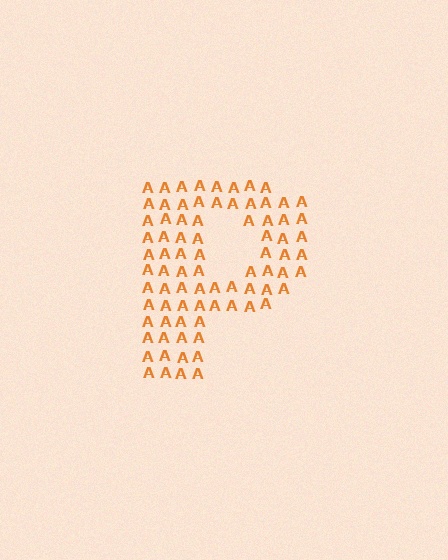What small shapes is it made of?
It is made of small letter A's.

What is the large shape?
The large shape is the letter P.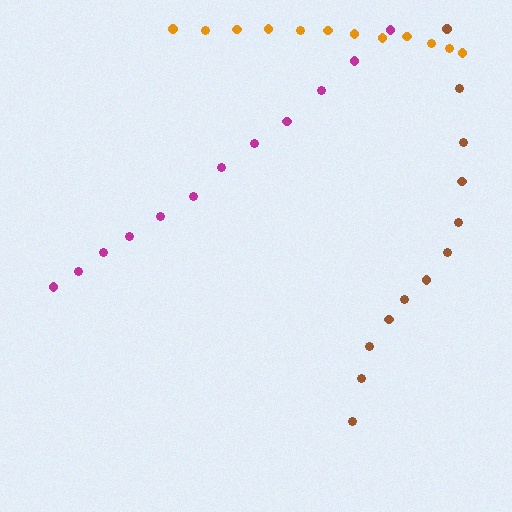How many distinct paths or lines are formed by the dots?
There are 3 distinct paths.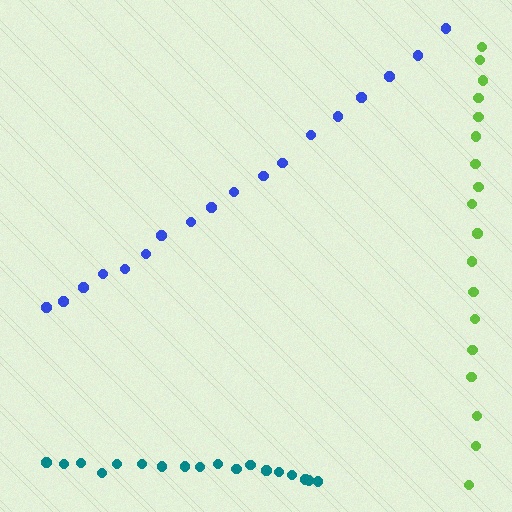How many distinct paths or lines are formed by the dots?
There are 3 distinct paths.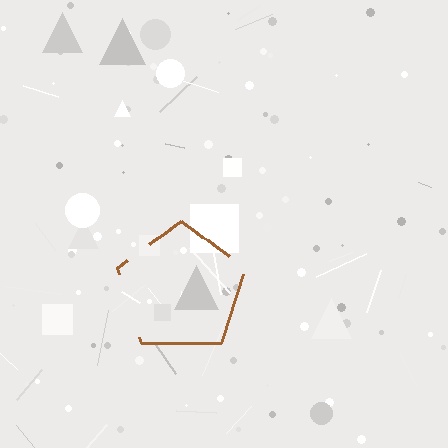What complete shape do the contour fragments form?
The contour fragments form a pentagon.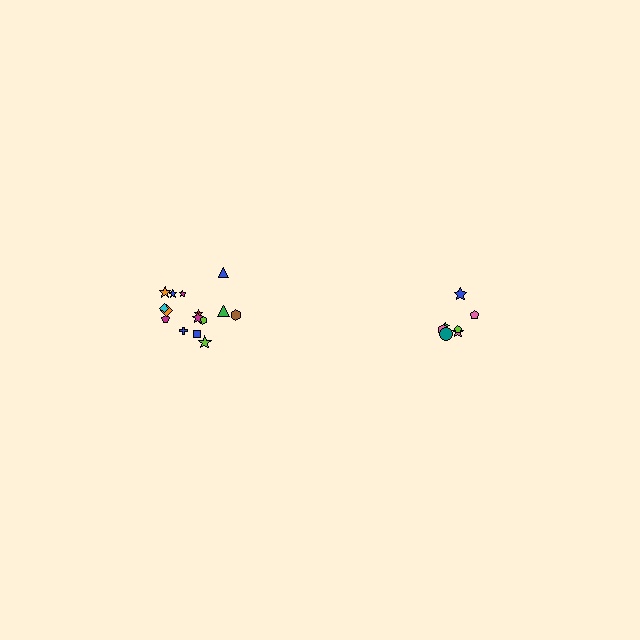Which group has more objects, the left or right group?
The left group.